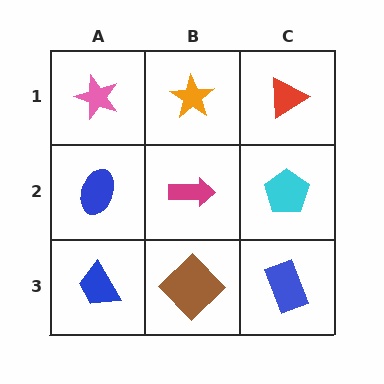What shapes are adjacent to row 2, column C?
A red triangle (row 1, column C), a blue rectangle (row 3, column C), a magenta arrow (row 2, column B).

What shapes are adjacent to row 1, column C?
A cyan pentagon (row 2, column C), an orange star (row 1, column B).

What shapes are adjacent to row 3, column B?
A magenta arrow (row 2, column B), a blue trapezoid (row 3, column A), a blue rectangle (row 3, column C).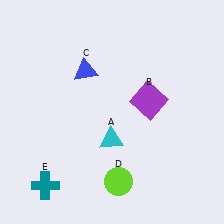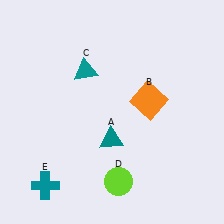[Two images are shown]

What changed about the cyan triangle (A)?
In Image 1, A is cyan. In Image 2, it changed to teal.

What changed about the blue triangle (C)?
In Image 1, C is blue. In Image 2, it changed to teal.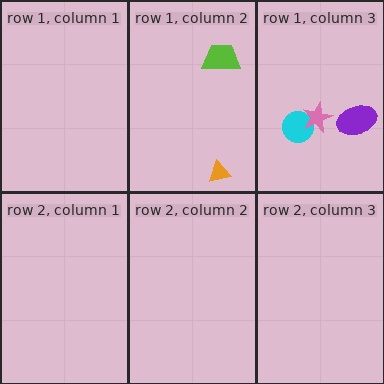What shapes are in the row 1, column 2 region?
The lime trapezoid, the orange triangle.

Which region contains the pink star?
The row 1, column 3 region.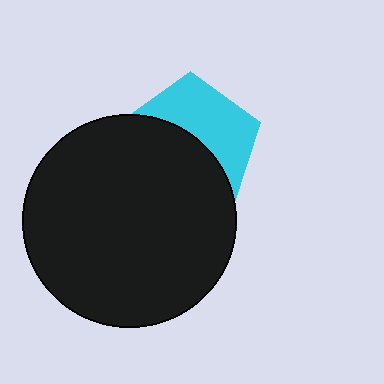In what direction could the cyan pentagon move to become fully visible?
The cyan pentagon could move up. That would shift it out from behind the black circle entirely.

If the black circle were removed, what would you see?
You would see the complete cyan pentagon.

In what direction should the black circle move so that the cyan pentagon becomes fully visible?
The black circle should move down. That is the shortest direction to clear the overlap and leave the cyan pentagon fully visible.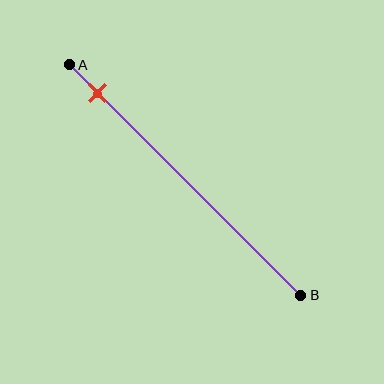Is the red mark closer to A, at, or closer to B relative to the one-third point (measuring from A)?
The red mark is closer to point A than the one-third point of segment AB.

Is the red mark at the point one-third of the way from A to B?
No, the mark is at about 10% from A, not at the 33% one-third point.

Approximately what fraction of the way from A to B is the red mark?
The red mark is approximately 10% of the way from A to B.